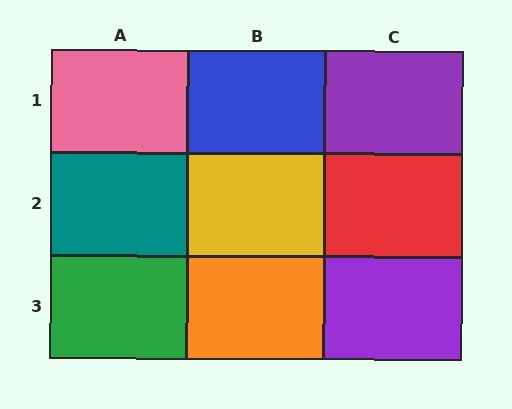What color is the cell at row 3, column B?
Orange.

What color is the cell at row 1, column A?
Pink.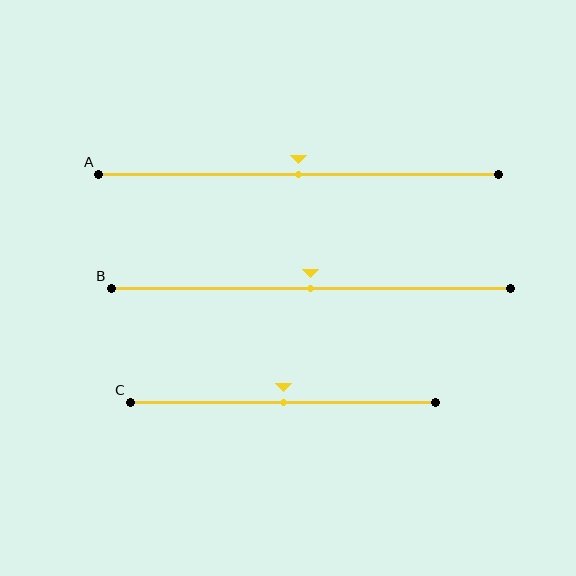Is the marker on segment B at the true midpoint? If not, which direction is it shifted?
Yes, the marker on segment B is at the true midpoint.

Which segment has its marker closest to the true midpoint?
Segment A has its marker closest to the true midpoint.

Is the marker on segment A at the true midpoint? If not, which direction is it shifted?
Yes, the marker on segment A is at the true midpoint.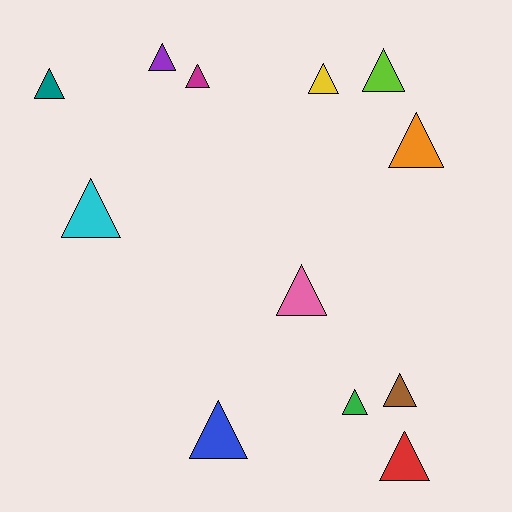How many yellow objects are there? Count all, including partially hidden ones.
There is 1 yellow object.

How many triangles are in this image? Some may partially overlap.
There are 12 triangles.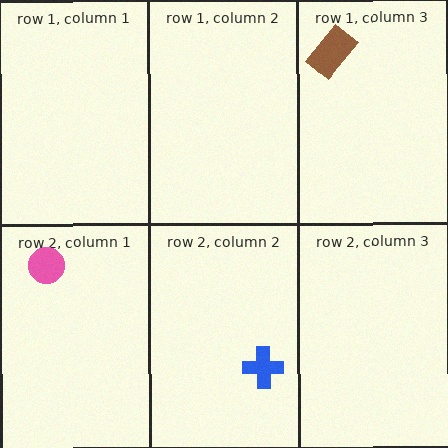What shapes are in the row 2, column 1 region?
The pink circle.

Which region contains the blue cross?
The row 2, column 2 region.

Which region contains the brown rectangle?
The row 1, column 3 region.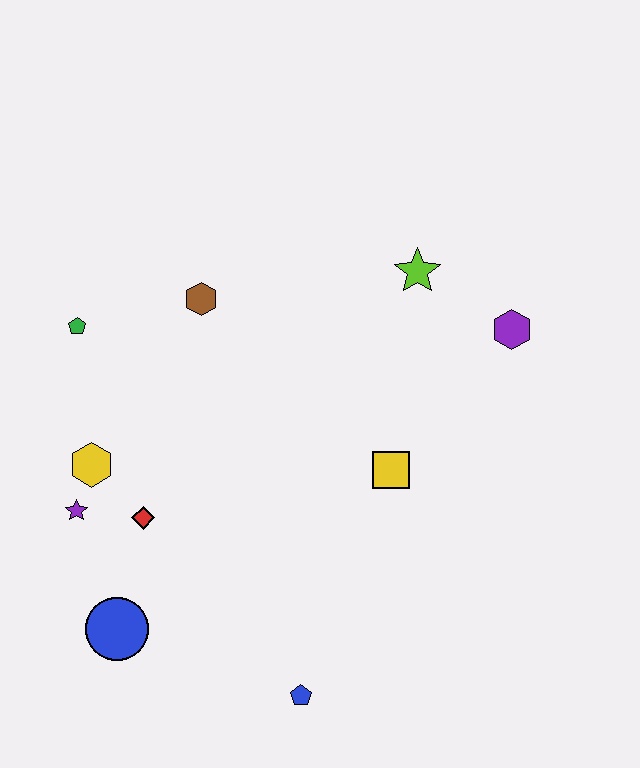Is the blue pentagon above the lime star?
No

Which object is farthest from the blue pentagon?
The lime star is farthest from the blue pentagon.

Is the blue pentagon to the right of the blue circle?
Yes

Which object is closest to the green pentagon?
The brown hexagon is closest to the green pentagon.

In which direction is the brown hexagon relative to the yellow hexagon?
The brown hexagon is above the yellow hexagon.